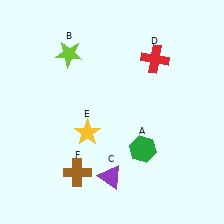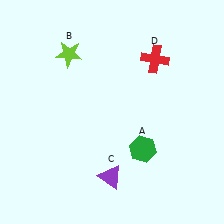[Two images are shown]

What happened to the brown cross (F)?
The brown cross (F) was removed in Image 2. It was in the bottom-left area of Image 1.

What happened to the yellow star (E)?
The yellow star (E) was removed in Image 2. It was in the bottom-left area of Image 1.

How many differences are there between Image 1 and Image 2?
There are 2 differences between the two images.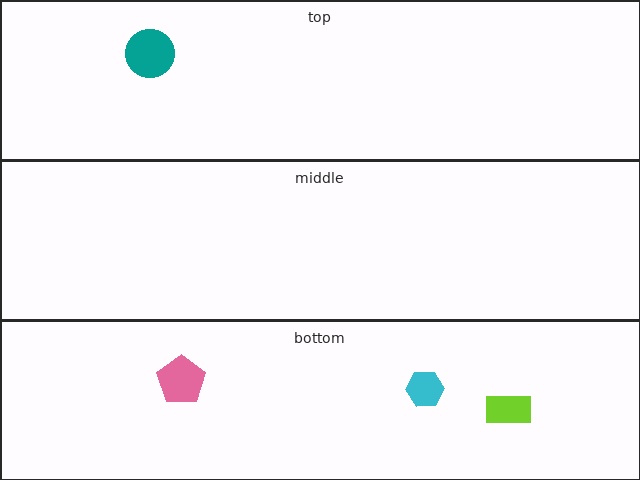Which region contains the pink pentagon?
The bottom region.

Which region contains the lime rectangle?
The bottom region.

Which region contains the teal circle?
The top region.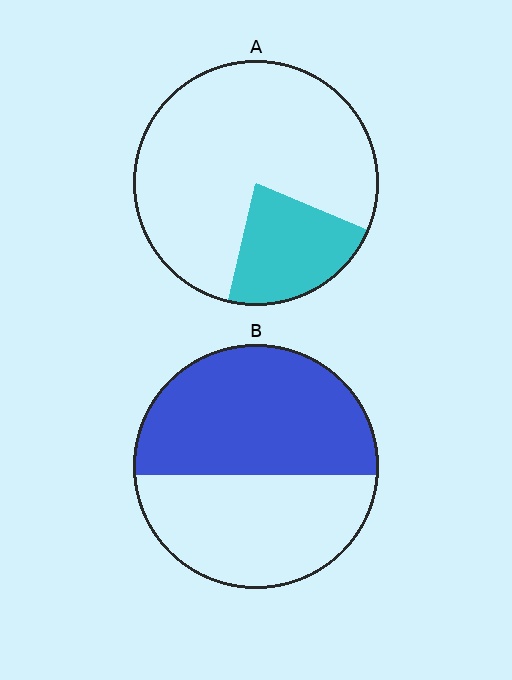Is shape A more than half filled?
No.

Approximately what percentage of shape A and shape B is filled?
A is approximately 25% and B is approximately 55%.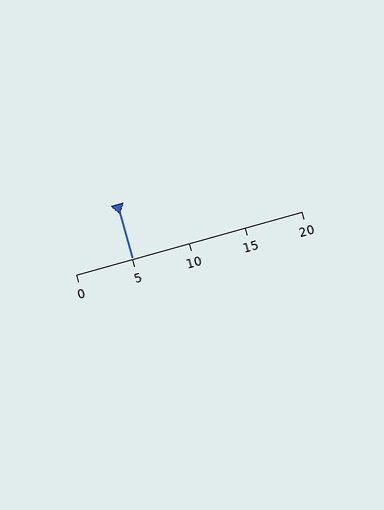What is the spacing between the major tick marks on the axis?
The major ticks are spaced 5 apart.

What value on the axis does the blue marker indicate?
The marker indicates approximately 5.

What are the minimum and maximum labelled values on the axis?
The axis runs from 0 to 20.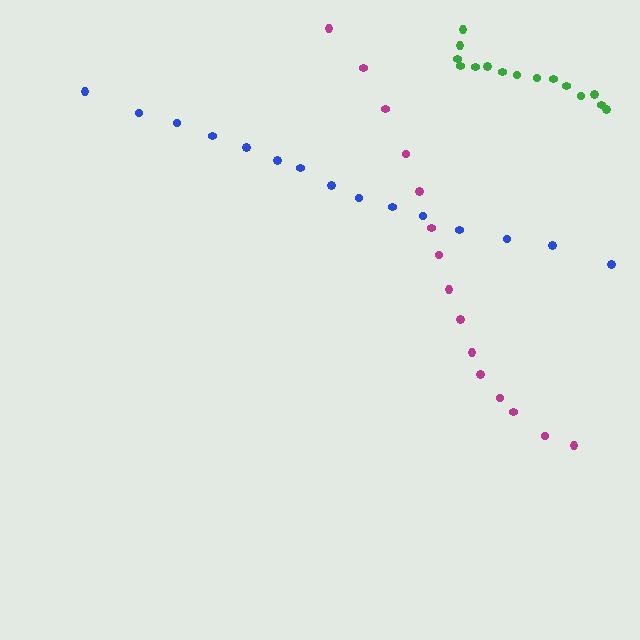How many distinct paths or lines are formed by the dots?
There are 3 distinct paths.